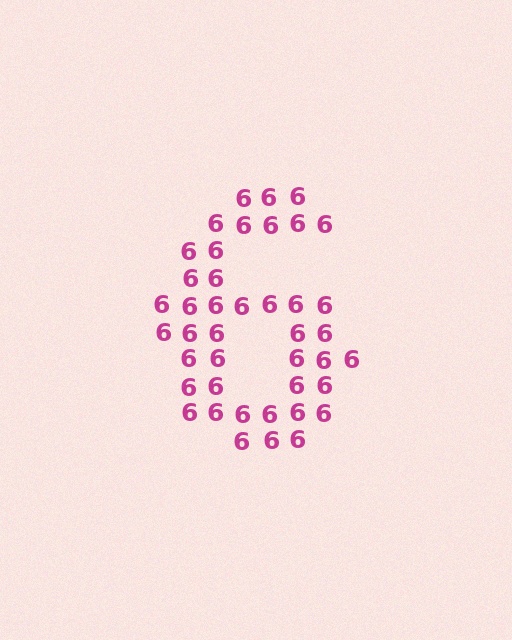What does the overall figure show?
The overall figure shows the digit 6.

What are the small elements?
The small elements are digit 6's.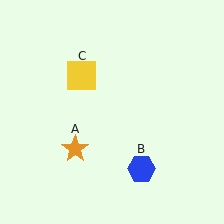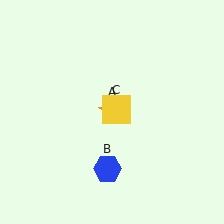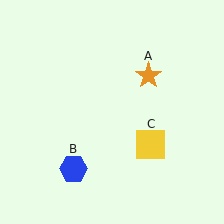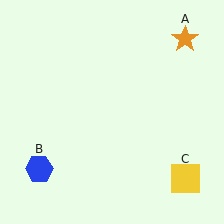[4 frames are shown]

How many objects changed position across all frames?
3 objects changed position: orange star (object A), blue hexagon (object B), yellow square (object C).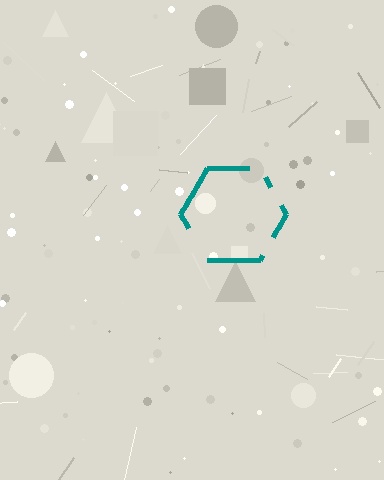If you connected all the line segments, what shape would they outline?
They would outline a hexagon.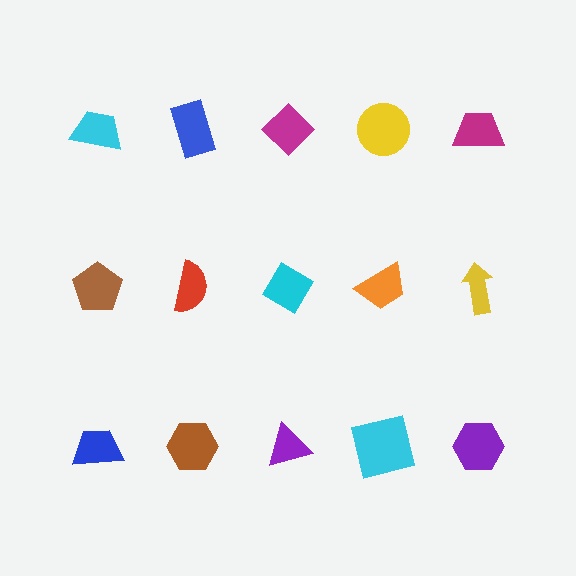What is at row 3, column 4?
A cyan square.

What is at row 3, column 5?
A purple hexagon.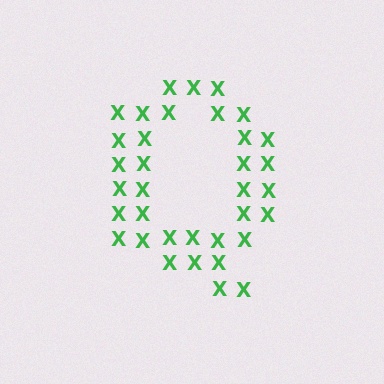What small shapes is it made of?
It is made of small letter X's.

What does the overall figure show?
The overall figure shows the letter Q.